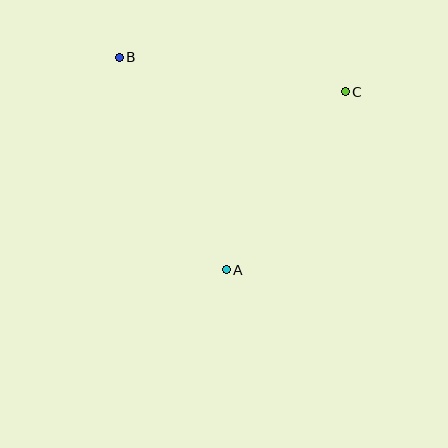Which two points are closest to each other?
Points A and C are closest to each other.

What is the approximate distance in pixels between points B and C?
The distance between B and C is approximately 229 pixels.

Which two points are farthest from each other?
Points A and B are farthest from each other.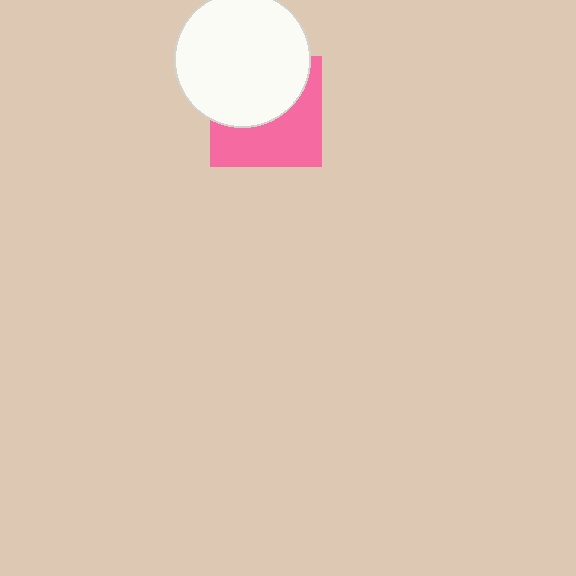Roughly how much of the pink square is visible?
About half of it is visible (roughly 50%).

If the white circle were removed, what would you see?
You would see the complete pink square.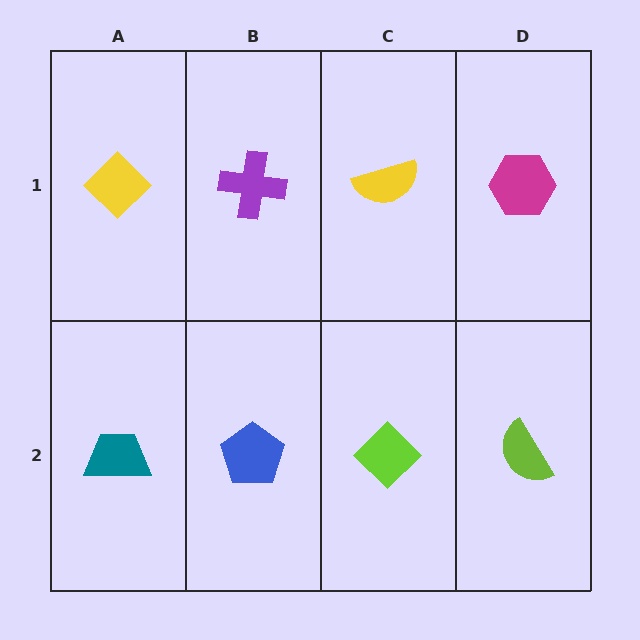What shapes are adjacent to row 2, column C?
A yellow semicircle (row 1, column C), a blue pentagon (row 2, column B), a lime semicircle (row 2, column D).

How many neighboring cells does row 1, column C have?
3.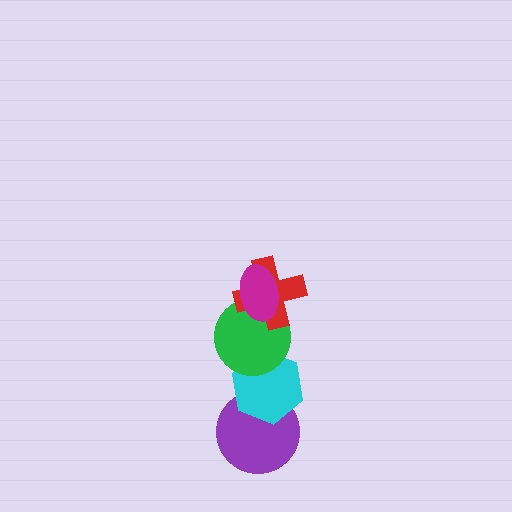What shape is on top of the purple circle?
The cyan hexagon is on top of the purple circle.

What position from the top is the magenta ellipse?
The magenta ellipse is 1st from the top.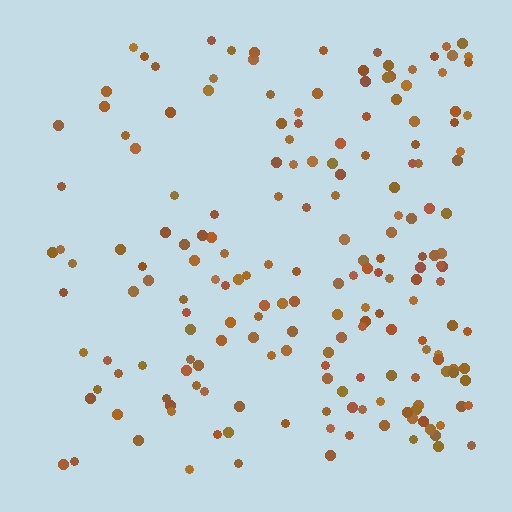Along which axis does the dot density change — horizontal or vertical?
Horizontal.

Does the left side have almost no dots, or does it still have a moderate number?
Still a moderate number, just noticeably fewer than the right.